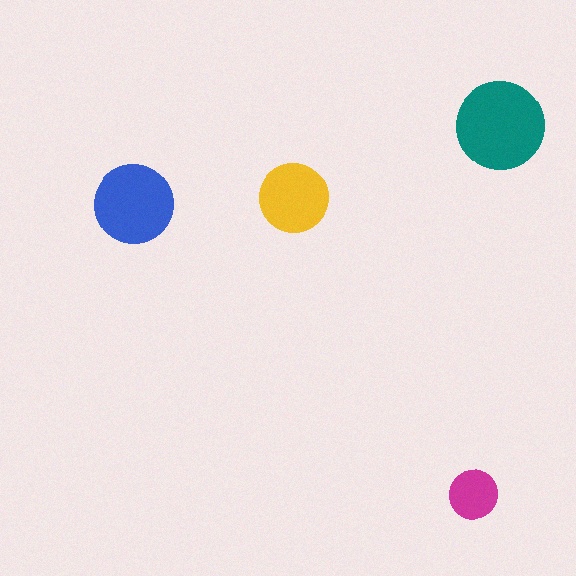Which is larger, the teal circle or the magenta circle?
The teal one.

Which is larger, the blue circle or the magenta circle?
The blue one.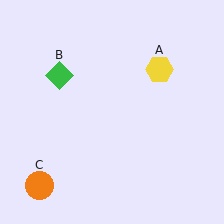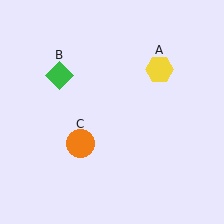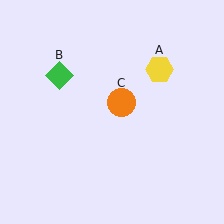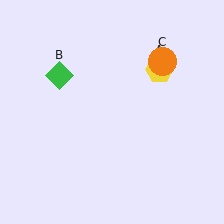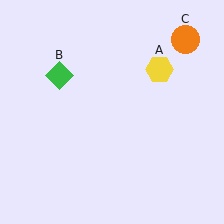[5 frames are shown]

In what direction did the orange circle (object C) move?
The orange circle (object C) moved up and to the right.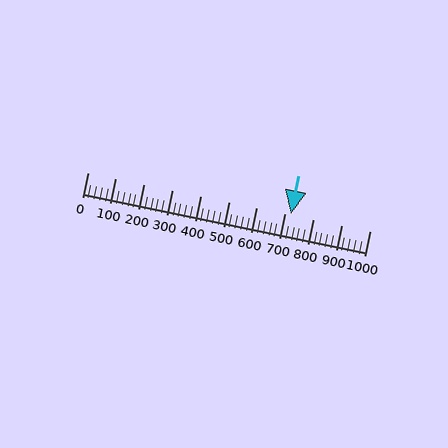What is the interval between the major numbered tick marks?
The major tick marks are spaced 100 units apart.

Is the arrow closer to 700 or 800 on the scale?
The arrow is closer to 700.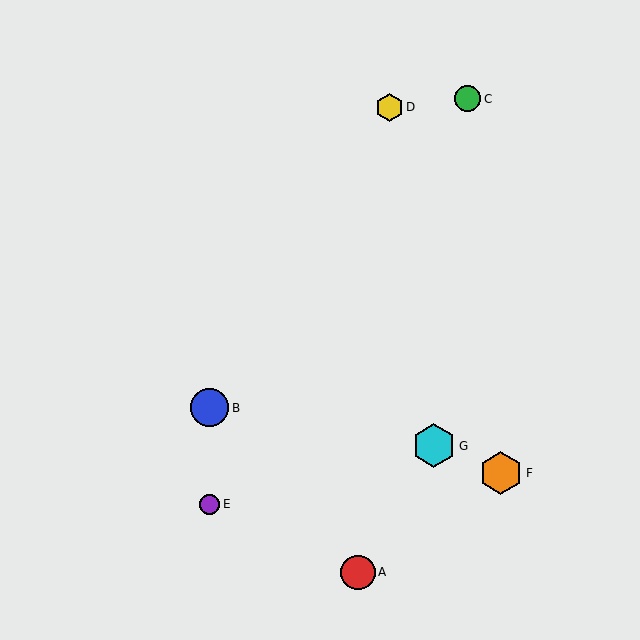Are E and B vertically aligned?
Yes, both are at x≈209.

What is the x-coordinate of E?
Object E is at x≈209.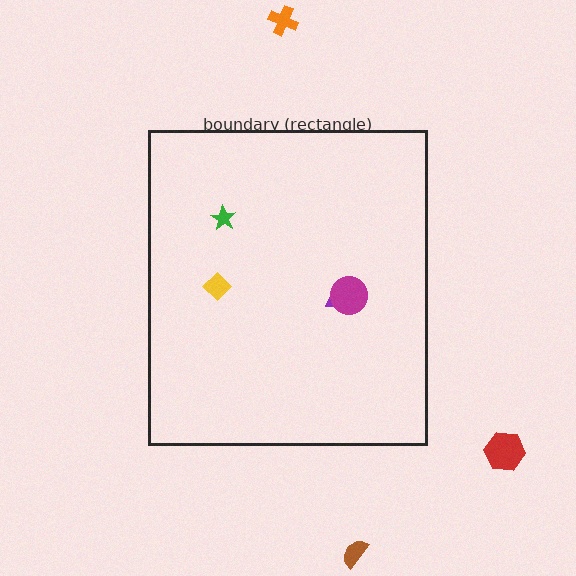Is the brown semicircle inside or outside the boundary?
Outside.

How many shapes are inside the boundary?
4 inside, 3 outside.